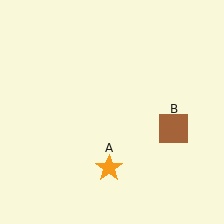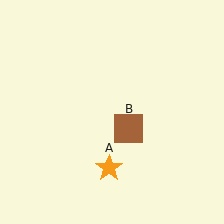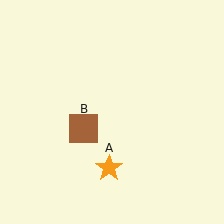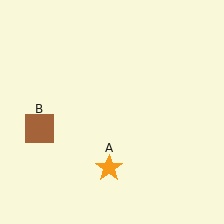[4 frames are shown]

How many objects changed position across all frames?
1 object changed position: brown square (object B).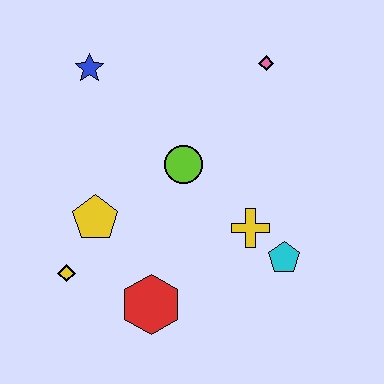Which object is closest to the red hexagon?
The yellow diamond is closest to the red hexagon.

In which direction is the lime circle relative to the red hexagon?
The lime circle is above the red hexagon.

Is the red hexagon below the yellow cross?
Yes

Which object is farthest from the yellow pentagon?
The pink diamond is farthest from the yellow pentagon.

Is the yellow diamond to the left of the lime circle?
Yes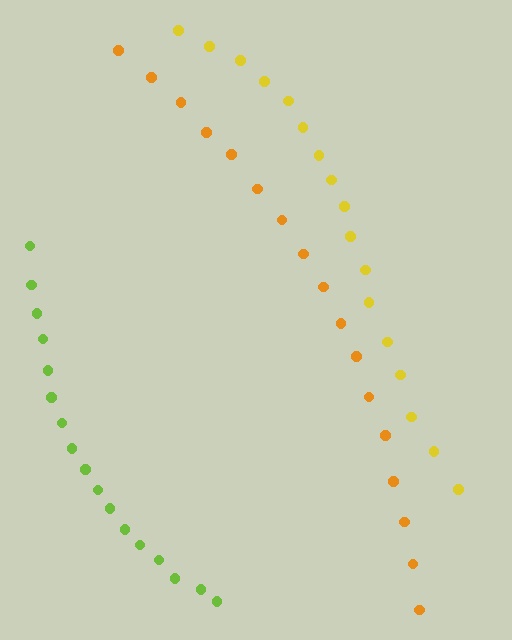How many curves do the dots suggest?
There are 3 distinct paths.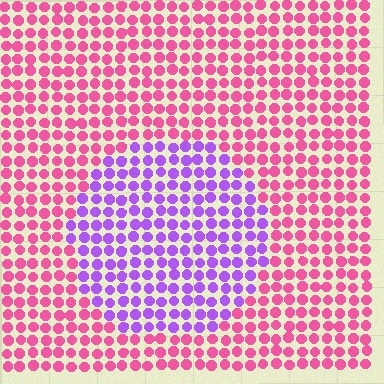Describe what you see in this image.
The image is filled with small pink elements in a uniform arrangement. A circle-shaped region is visible where the elements are tinted to a slightly different hue, forming a subtle color boundary.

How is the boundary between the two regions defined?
The boundary is defined purely by a slight shift in hue (about 56 degrees). Spacing, size, and orientation are identical on both sides.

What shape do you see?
I see a circle.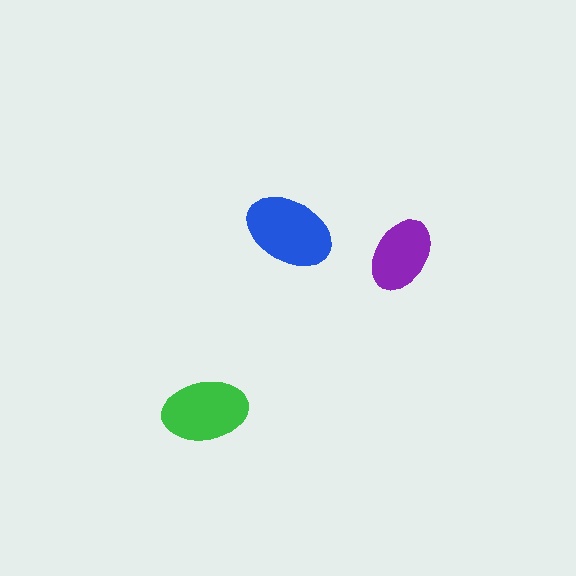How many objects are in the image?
There are 3 objects in the image.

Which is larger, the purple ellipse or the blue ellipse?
The blue one.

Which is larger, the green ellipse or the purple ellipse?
The green one.